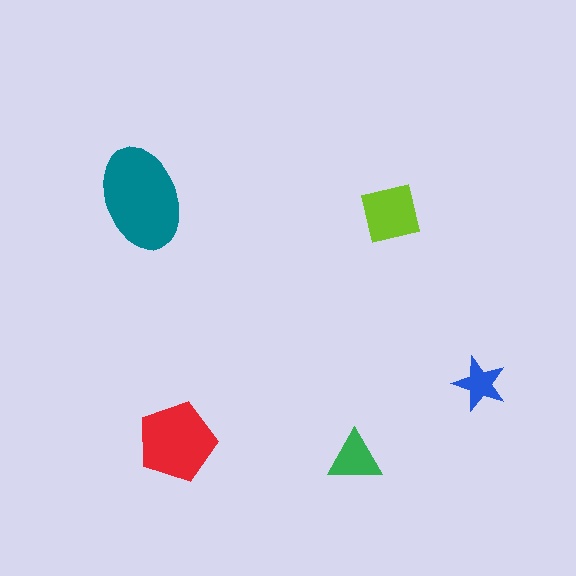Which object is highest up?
The teal ellipse is topmost.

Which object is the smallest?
The blue star.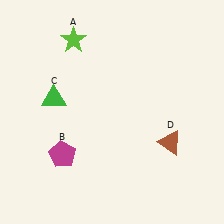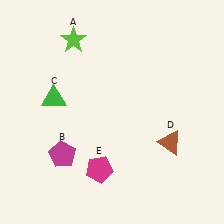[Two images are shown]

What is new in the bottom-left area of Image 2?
A magenta pentagon (E) was added in the bottom-left area of Image 2.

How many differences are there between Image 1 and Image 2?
There is 1 difference between the two images.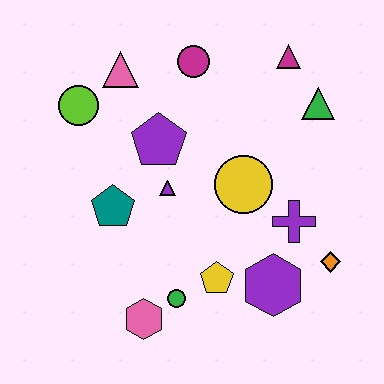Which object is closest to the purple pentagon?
The purple triangle is closest to the purple pentagon.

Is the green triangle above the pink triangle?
No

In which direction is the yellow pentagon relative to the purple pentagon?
The yellow pentagon is below the purple pentagon.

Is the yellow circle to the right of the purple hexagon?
No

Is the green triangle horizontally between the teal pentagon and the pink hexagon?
No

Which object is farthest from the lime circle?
The orange diamond is farthest from the lime circle.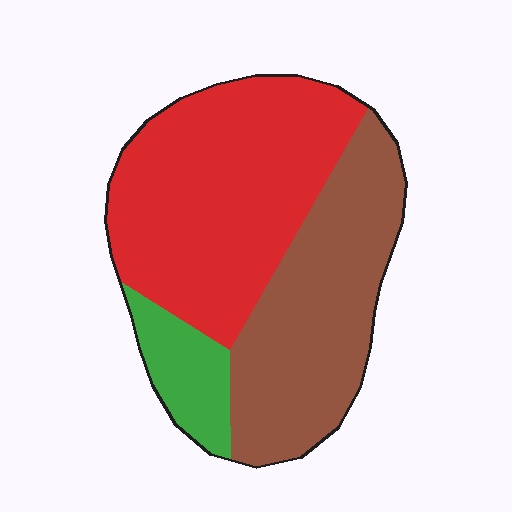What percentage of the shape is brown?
Brown covers about 40% of the shape.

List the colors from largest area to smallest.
From largest to smallest: red, brown, green.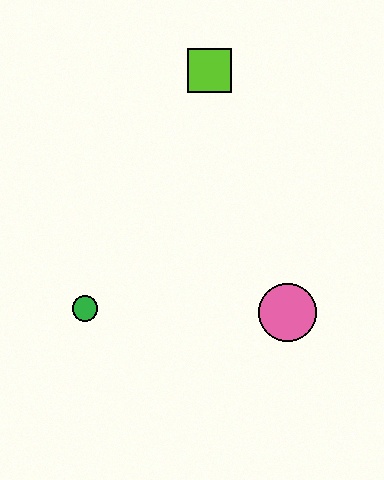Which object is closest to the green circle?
The pink circle is closest to the green circle.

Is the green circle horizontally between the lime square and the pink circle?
No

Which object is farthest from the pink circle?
The lime square is farthest from the pink circle.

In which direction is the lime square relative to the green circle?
The lime square is above the green circle.